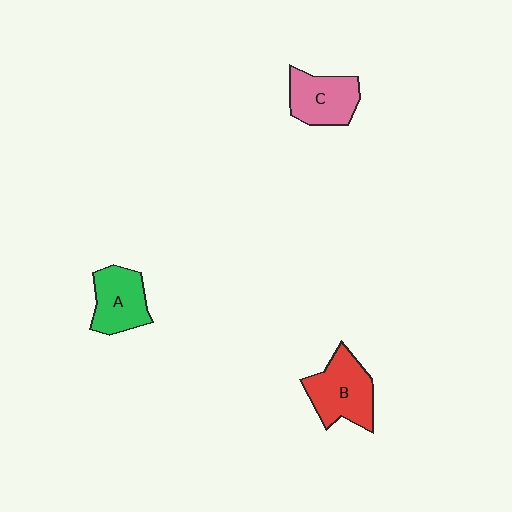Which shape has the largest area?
Shape B (red).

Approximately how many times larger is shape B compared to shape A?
Approximately 1.2 times.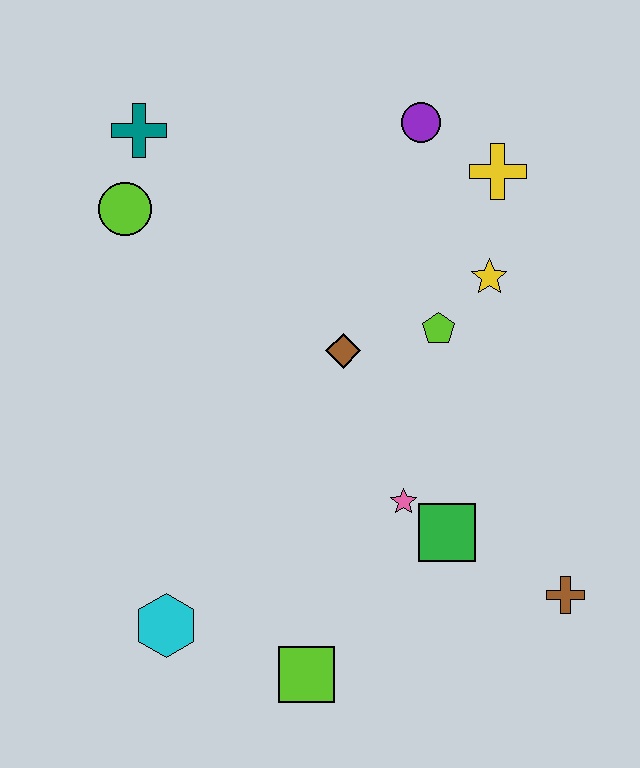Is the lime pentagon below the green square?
No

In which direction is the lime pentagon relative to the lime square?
The lime pentagon is above the lime square.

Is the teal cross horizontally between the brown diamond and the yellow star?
No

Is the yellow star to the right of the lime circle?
Yes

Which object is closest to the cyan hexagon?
The lime square is closest to the cyan hexagon.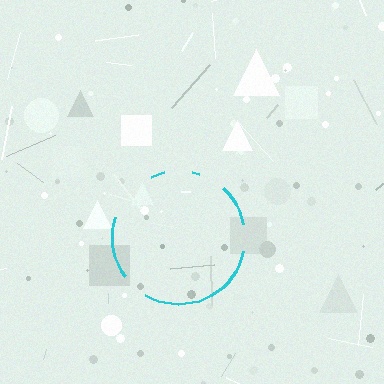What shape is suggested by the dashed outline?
The dashed outline suggests a circle.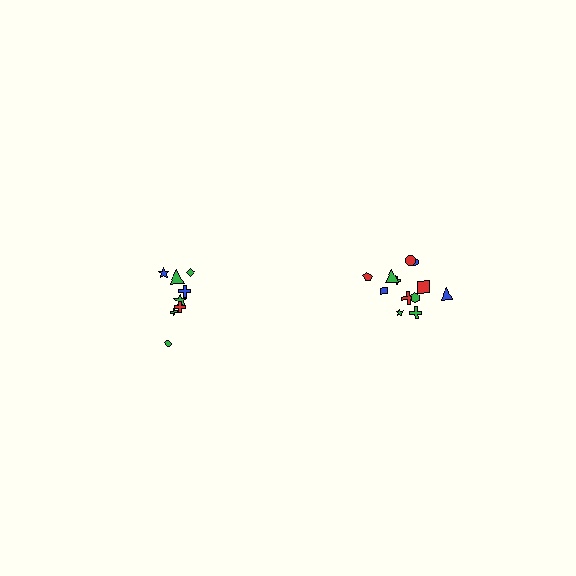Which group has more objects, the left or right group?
The right group.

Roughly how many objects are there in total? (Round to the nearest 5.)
Roughly 20 objects in total.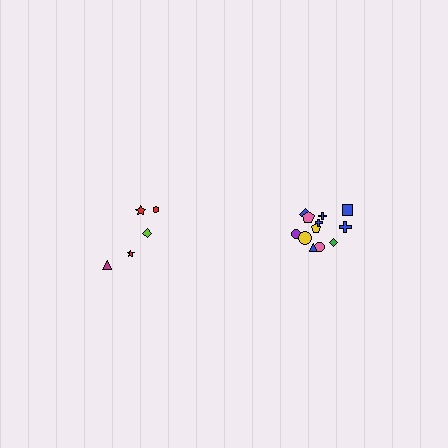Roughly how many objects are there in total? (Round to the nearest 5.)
Roughly 15 objects in total.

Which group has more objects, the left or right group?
The right group.